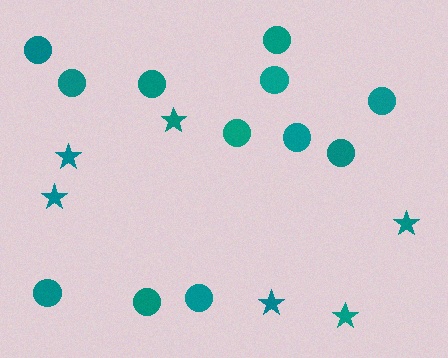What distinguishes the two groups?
There are 2 groups: one group of circles (12) and one group of stars (6).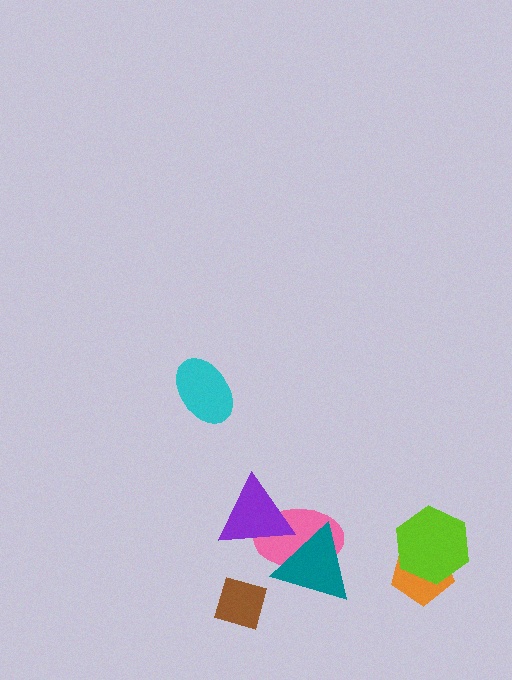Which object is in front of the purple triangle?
The teal triangle is in front of the purple triangle.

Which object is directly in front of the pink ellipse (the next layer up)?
The purple triangle is directly in front of the pink ellipse.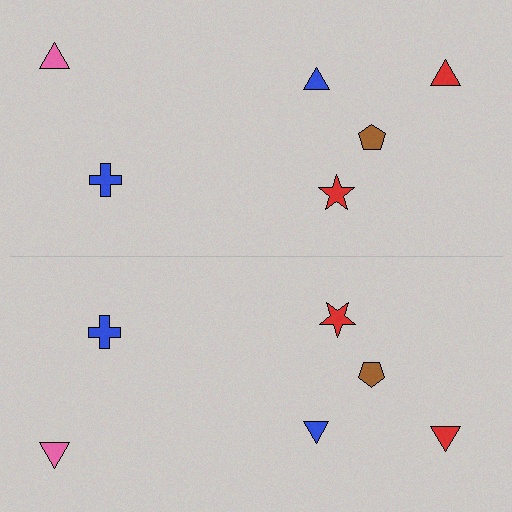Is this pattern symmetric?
Yes, this pattern has bilateral (reflection) symmetry.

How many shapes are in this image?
There are 12 shapes in this image.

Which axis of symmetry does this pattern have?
The pattern has a horizontal axis of symmetry running through the center of the image.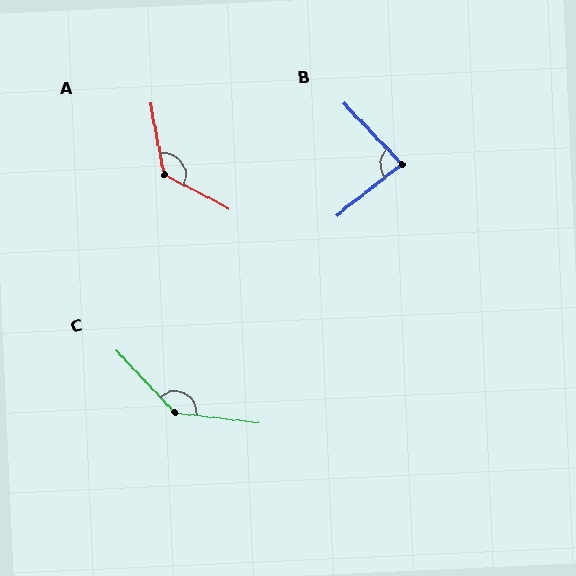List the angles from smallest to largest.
B (85°), A (128°), C (140°).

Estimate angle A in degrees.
Approximately 128 degrees.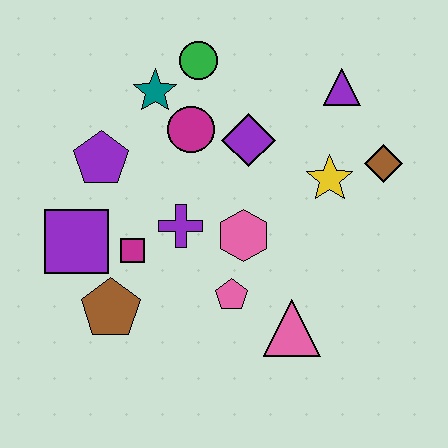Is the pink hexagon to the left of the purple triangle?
Yes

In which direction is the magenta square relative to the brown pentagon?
The magenta square is above the brown pentagon.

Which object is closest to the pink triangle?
The pink pentagon is closest to the pink triangle.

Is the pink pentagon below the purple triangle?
Yes